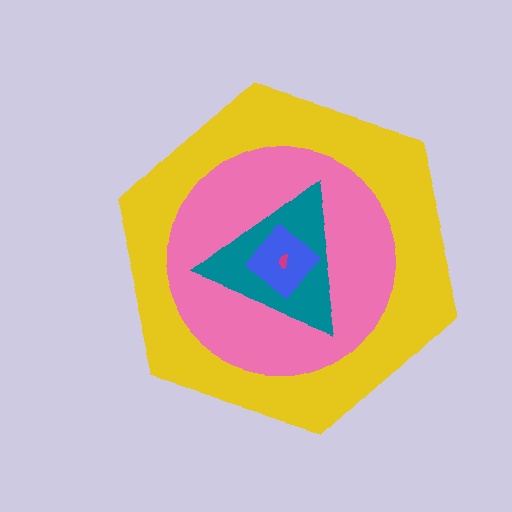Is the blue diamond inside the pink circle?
Yes.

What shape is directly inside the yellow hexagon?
The pink circle.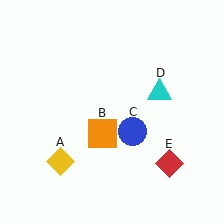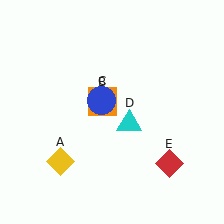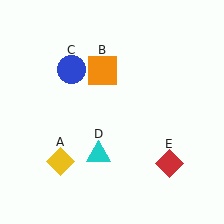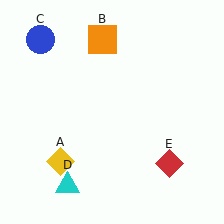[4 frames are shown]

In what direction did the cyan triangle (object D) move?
The cyan triangle (object D) moved down and to the left.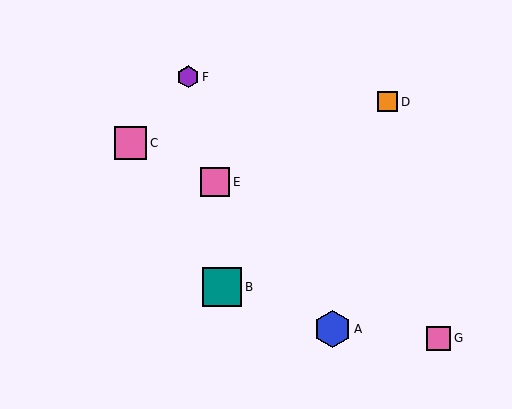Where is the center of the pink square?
The center of the pink square is at (130, 143).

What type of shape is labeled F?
Shape F is a purple hexagon.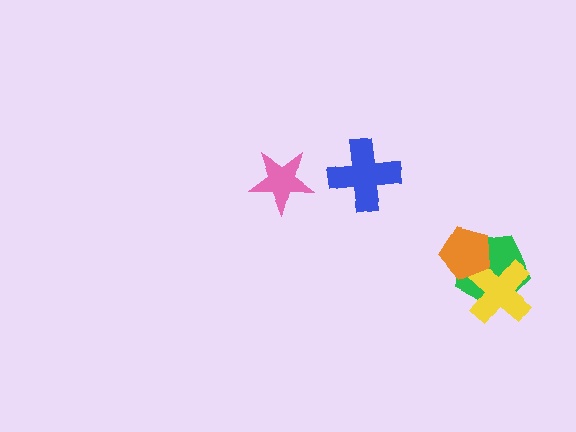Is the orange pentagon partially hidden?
No, no other shape covers it.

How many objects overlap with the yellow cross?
2 objects overlap with the yellow cross.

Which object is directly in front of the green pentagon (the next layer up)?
The yellow cross is directly in front of the green pentagon.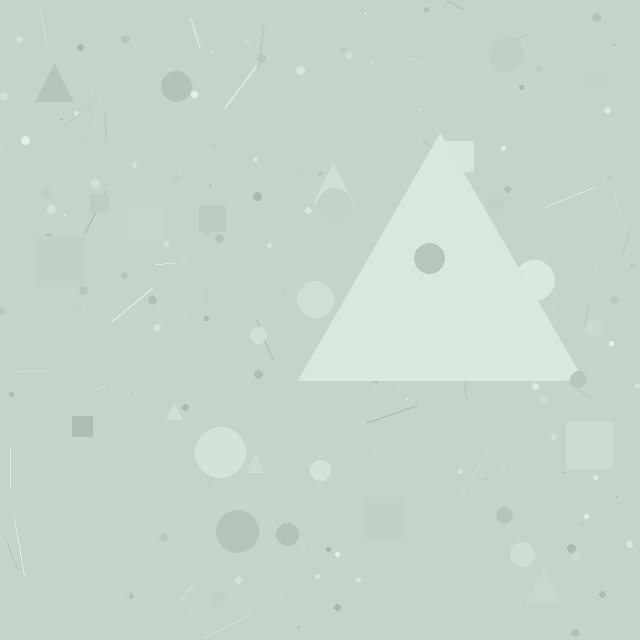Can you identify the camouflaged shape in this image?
The camouflaged shape is a triangle.